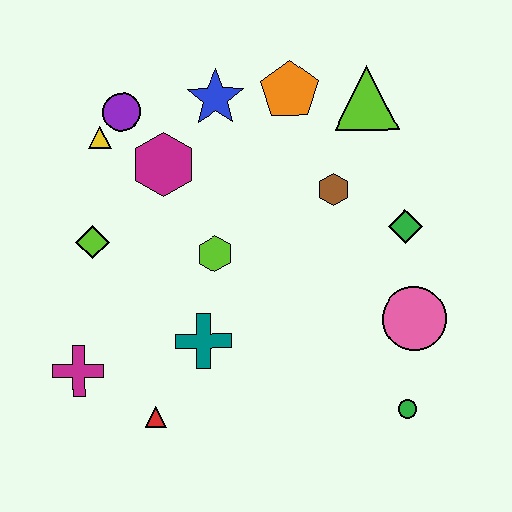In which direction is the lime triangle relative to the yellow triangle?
The lime triangle is to the right of the yellow triangle.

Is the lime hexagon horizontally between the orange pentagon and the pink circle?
No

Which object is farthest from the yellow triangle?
The green circle is farthest from the yellow triangle.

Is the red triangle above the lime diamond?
No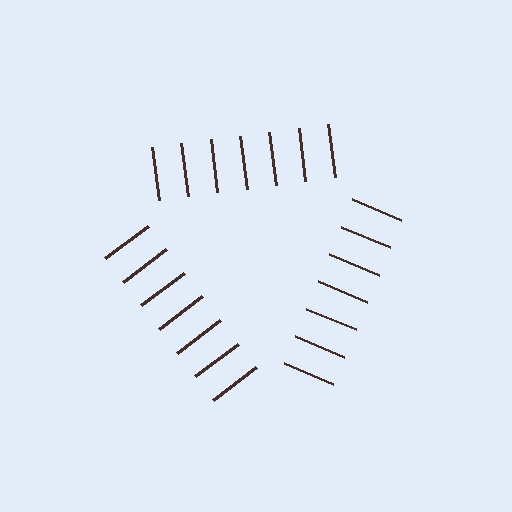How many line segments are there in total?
21 — 7 along each of the 3 edges.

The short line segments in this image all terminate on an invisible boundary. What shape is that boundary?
An illusory triangle — the line segments terminate on its edges but no continuous stroke is drawn.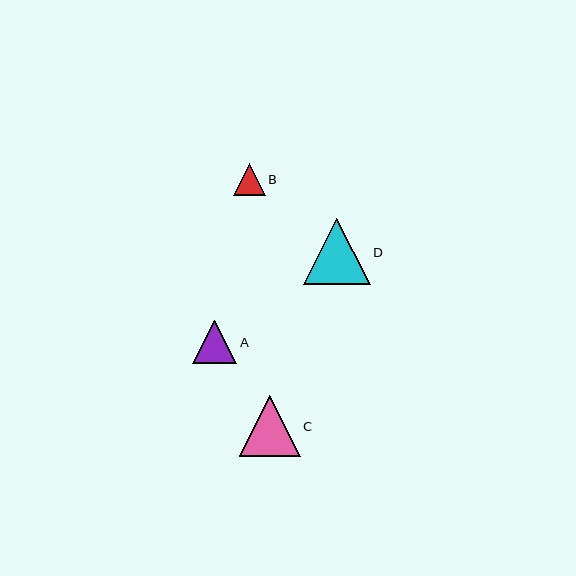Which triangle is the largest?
Triangle D is the largest with a size of approximately 66 pixels.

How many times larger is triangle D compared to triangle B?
Triangle D is approximately 2.1 times the size of triangle B.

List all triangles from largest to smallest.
From largest to smallest: D, C, A, B.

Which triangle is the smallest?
Triangle B is the smallest with a size of approximately 32 pixels.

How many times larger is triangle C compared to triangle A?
Triangle C is approximately 1.4 times the size of triangle A.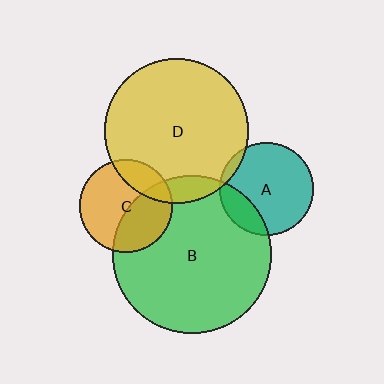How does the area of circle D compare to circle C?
Approximately 2.4 times.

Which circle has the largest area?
Circle B (green).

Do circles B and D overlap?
Yes.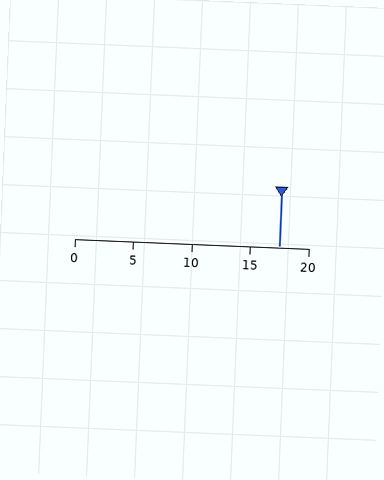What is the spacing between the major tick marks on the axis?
The major ticks are spaced 5 apart.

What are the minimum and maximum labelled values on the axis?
The axis runs from 0 to 20.